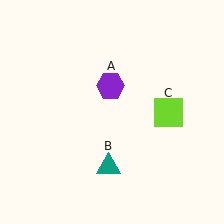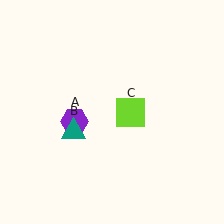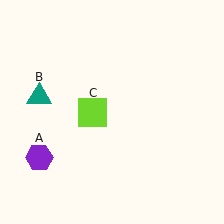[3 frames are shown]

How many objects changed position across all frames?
3 objects changed position: purple hexagon (object A), teal triangle (object B), lime square (object C).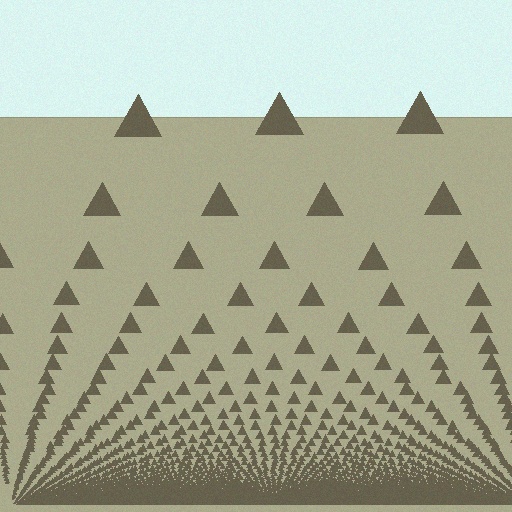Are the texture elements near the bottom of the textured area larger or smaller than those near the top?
Smaller. The gradient is inverted — elements near the bottom are smaller and denser.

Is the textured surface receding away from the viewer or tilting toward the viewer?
The surface appears to tilt toward the viewer. Texture elements get larger and sparser toward the top.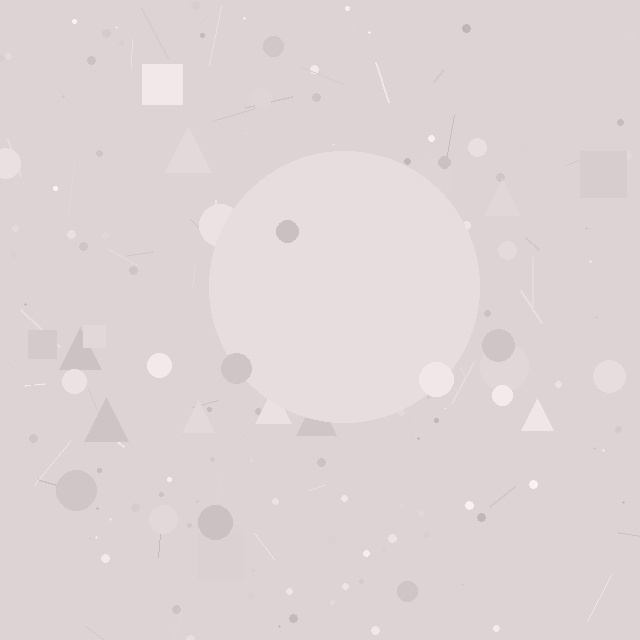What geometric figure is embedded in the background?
A circle is embedded in the background.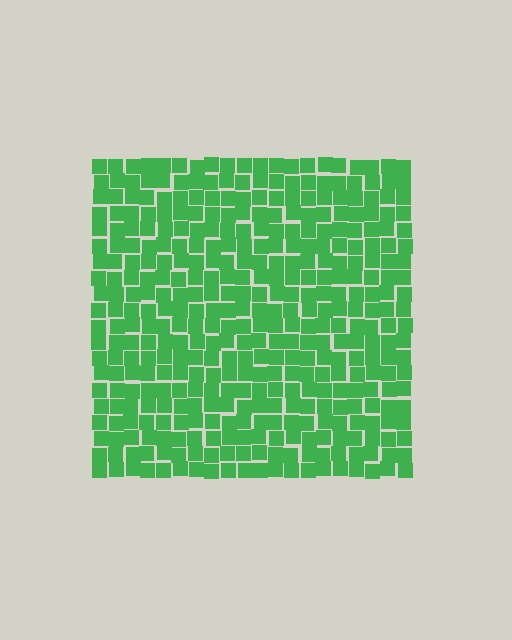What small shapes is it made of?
It is made of small squares.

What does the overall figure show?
The overall figure shows a square.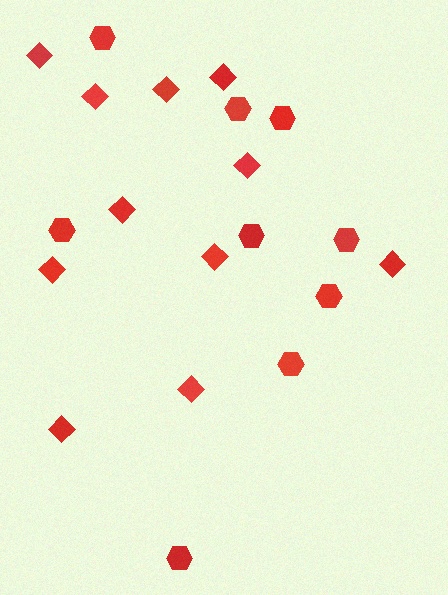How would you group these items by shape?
There are 2 groups: one group of diamonds (11) and one group of hexagons (9).